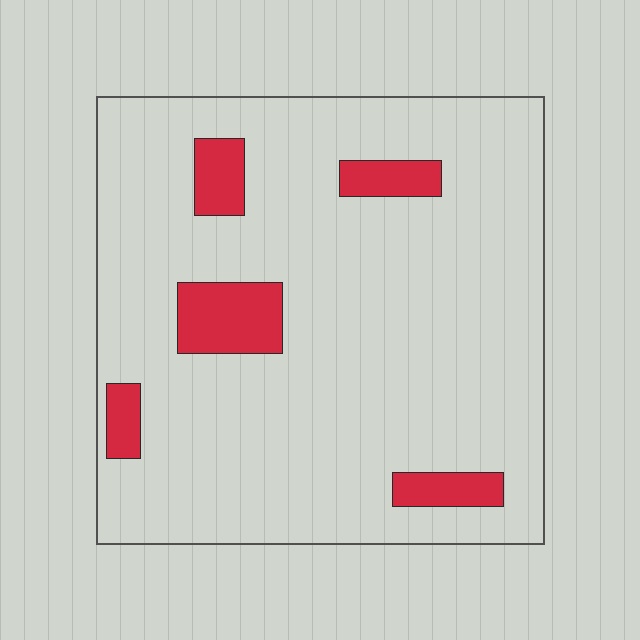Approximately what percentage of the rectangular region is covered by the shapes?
Approximately 10%.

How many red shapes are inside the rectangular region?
5.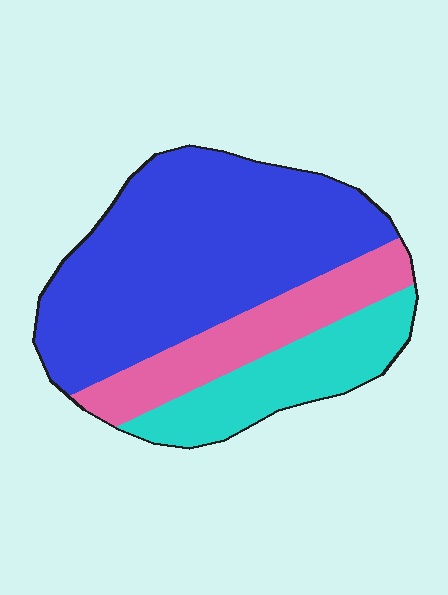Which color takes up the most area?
Blue, at roughly 60%.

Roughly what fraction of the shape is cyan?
Cyan takes up about one fifth (1/5) of the shape.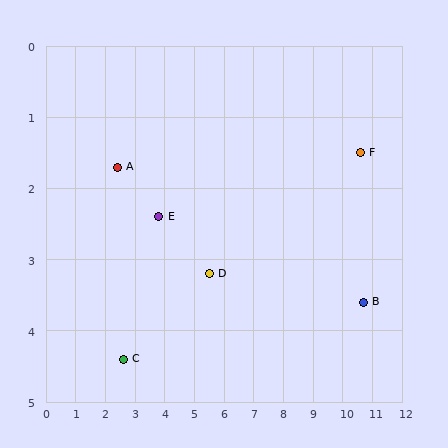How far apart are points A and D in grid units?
Points A and D are about 3.4 grid units apart.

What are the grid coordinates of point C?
Point C is at approximately (2.6, 4.4).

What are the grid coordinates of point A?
Point A is at approximately (2.4, 1.7).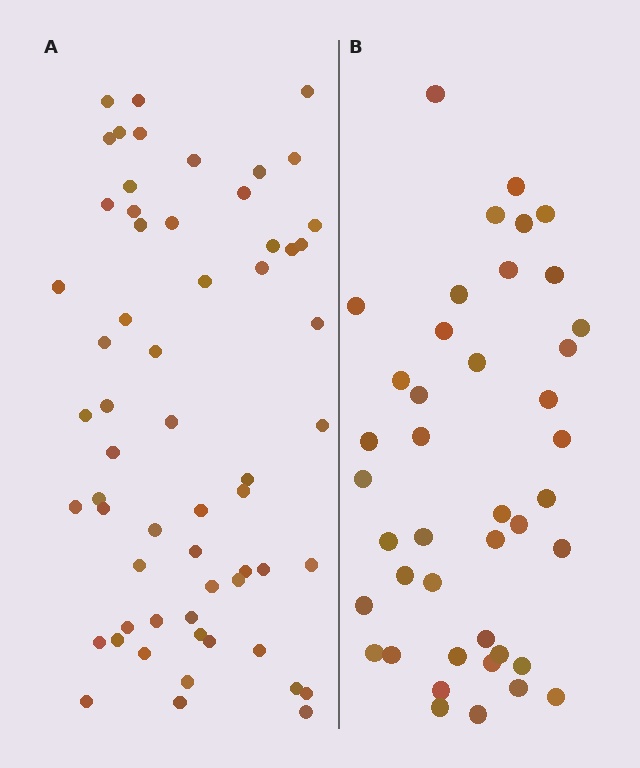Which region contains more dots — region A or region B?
Region A (the left region) has more dots.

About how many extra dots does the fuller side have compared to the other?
Region A has approximately 20 more dots than region B.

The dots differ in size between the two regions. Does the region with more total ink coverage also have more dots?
No. Region B has more total ink coverage because its dots are larger, but region A actually contains more individual dots. Total area can be misleading — the number of items is what matters here.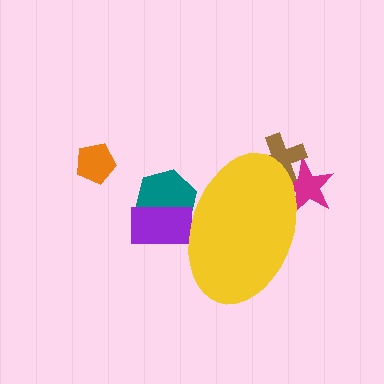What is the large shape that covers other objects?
A yellow ellipse.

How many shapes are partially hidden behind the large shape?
4 shapes are partially hidden.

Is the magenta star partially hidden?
Yes, the magenta star is partially hidden behind the yellow ellipse.